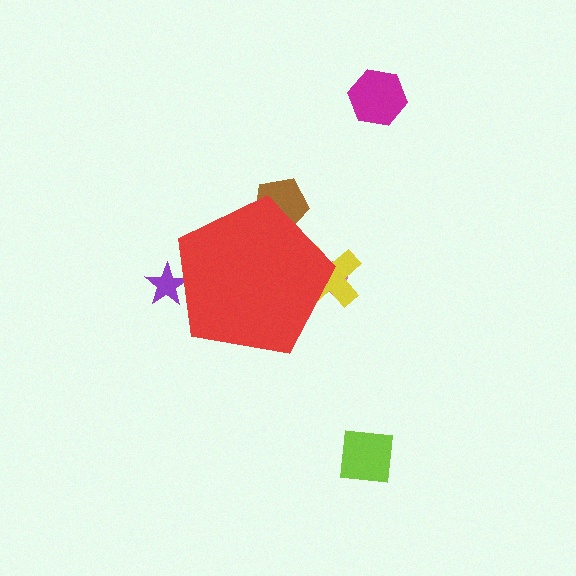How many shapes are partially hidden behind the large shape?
4 shapes are partially hidden.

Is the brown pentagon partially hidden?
Yes, the brown pentagon is partially hidden behind the red pentagon.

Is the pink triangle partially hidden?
Yes, the pink triangle is partially hidden behind the red pentagon.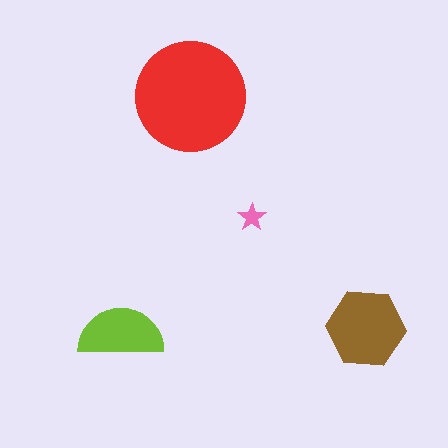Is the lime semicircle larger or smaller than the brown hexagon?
Smaller.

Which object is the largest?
The red circle.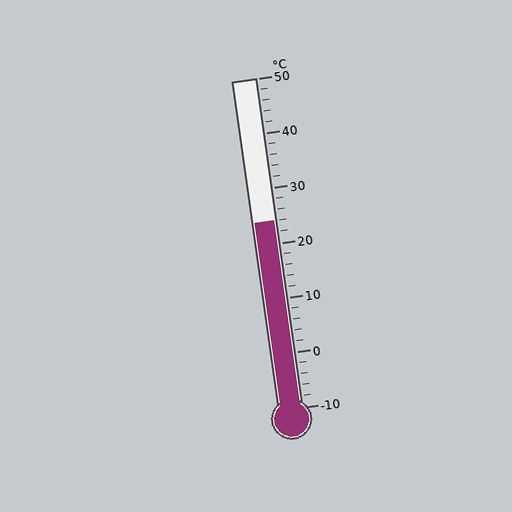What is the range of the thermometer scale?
The thermometer scale ranges from -10°C to 50°C.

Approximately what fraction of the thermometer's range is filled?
The thermometer is filled to approximately 55% of its range.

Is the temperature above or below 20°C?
The temperature is above 20°C.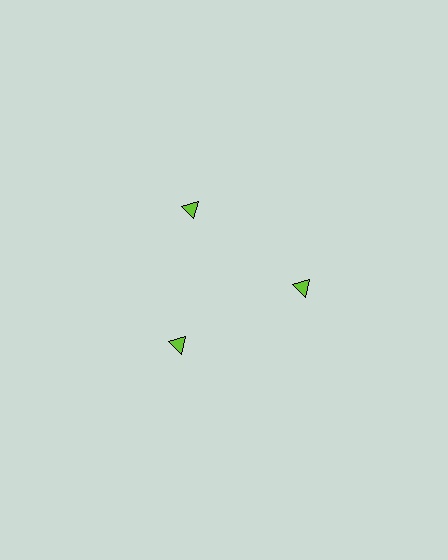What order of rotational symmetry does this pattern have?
This pattern has 3-fold rotational symmetry.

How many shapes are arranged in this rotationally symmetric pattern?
There are 3 shapes, arranged in 3 groups of 1.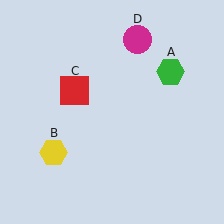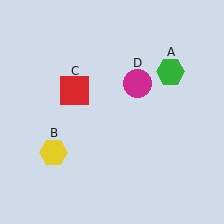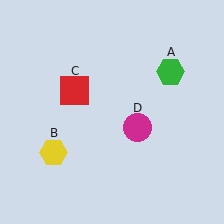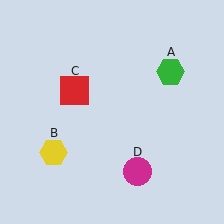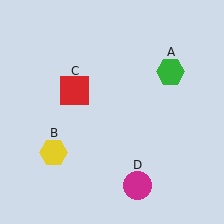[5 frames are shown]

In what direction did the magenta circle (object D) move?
The magenta circle (object D) moved down.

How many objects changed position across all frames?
1 object changed position: magenta circle (object D).